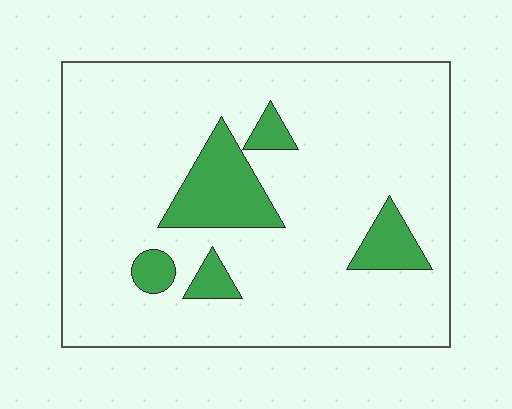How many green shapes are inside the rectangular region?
5.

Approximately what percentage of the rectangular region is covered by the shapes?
Approximately 15%.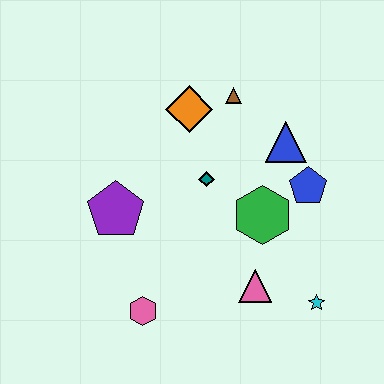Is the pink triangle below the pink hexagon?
No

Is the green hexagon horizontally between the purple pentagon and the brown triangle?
No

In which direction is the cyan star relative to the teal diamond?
The cyan star is below the teal diamond.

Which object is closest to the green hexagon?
The blue pentagon is closest to the green hexagon.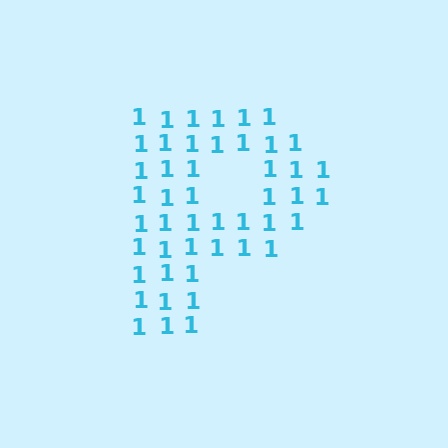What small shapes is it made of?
It is made of small digit 1's.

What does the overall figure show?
The overall figure shows the letter P.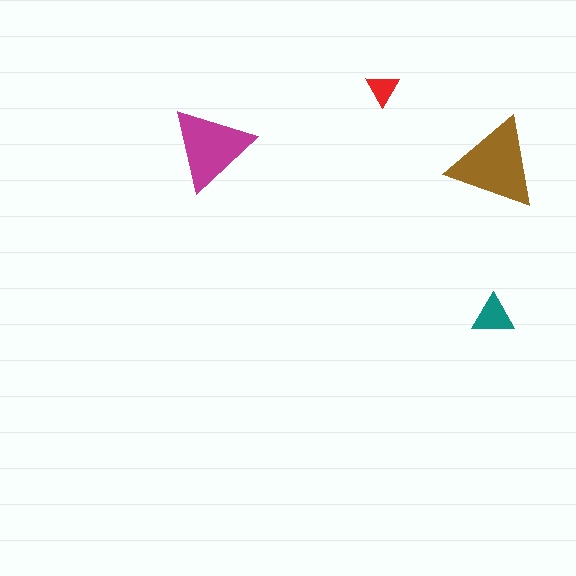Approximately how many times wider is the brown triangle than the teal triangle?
About 2 times wider.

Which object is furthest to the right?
The brown triangle is rightmost.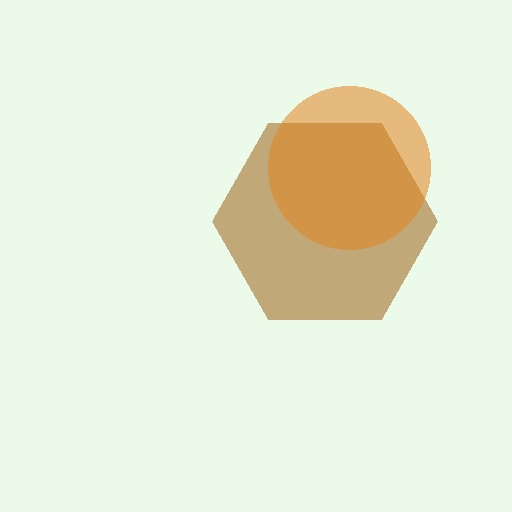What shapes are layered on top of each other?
The layered shapes are: a brown hexagon, an orange circle.